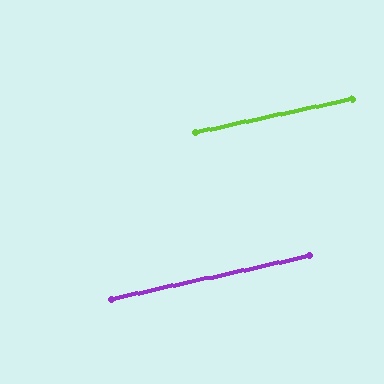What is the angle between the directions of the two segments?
Approximately 0 degrees.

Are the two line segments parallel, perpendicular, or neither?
Parallel — their directions differ by only 0.5°.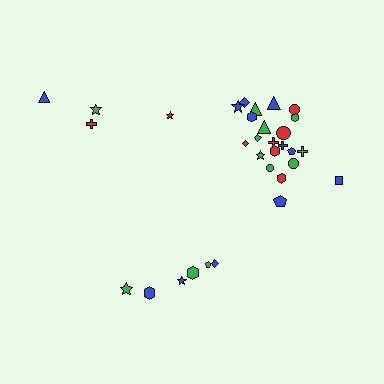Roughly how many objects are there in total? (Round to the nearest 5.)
Roughly 30 objects in total.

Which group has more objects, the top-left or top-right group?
The top-right group.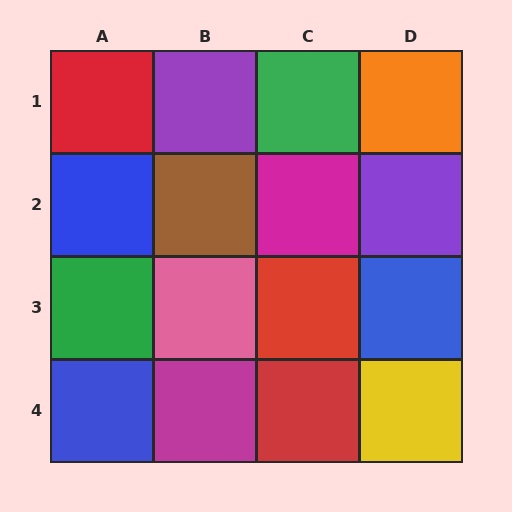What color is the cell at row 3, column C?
Red.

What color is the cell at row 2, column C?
Magenta.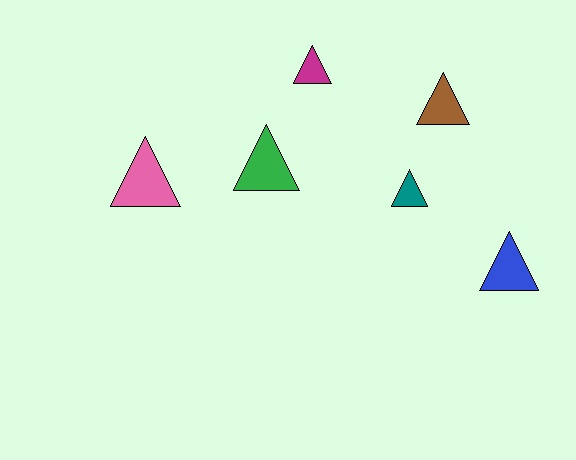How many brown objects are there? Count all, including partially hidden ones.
There is 1 brown object.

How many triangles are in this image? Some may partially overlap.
There are 6 triangles.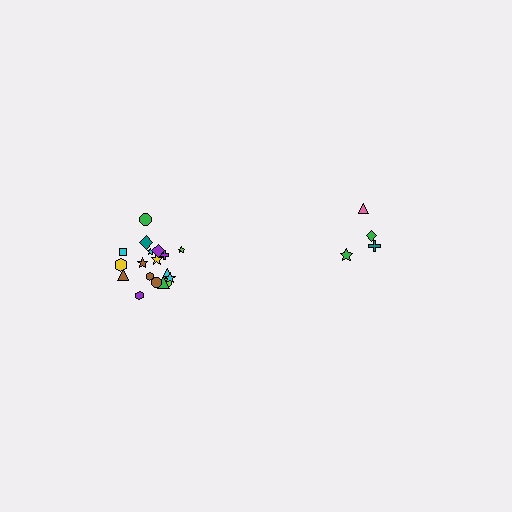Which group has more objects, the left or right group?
The left group.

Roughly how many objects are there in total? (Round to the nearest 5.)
Roughly 20 objects in total.